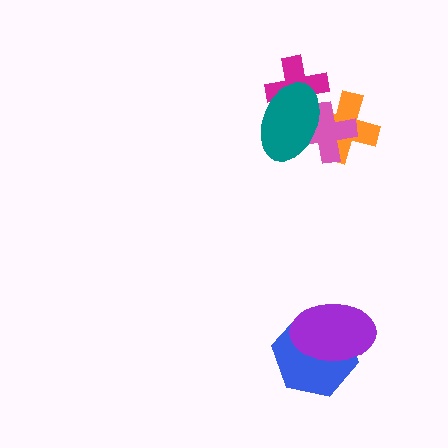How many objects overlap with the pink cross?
3 objects overlap with the pink cross.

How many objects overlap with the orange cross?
2 objects overlap with the orange cross.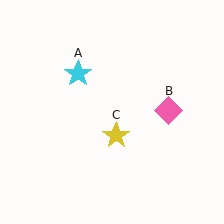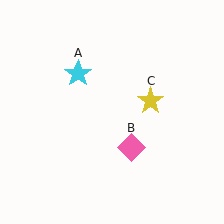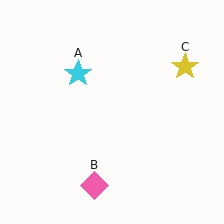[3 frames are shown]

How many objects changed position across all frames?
2 objects changed position: pink diamond (object B), yellow star (object C).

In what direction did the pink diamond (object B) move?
The pink diamond (object B) moved down and to the left.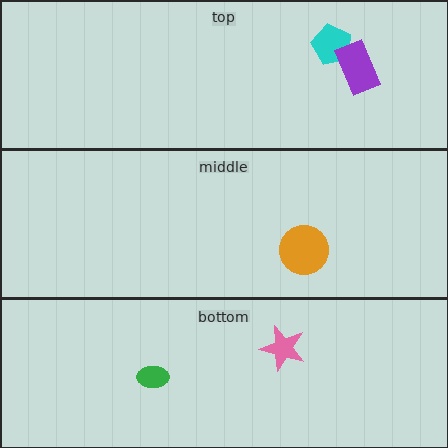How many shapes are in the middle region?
1.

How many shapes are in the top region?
2.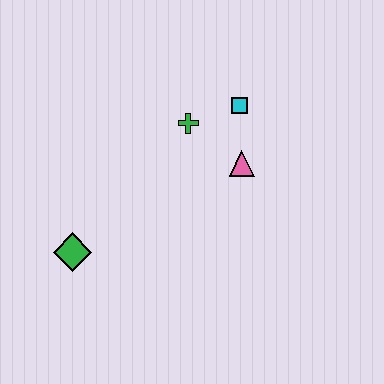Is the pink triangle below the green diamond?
No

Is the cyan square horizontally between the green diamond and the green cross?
No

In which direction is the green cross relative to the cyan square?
The green cross is to the left of the cyan square.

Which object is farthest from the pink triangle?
The green diamond is farthest from the pink triangle.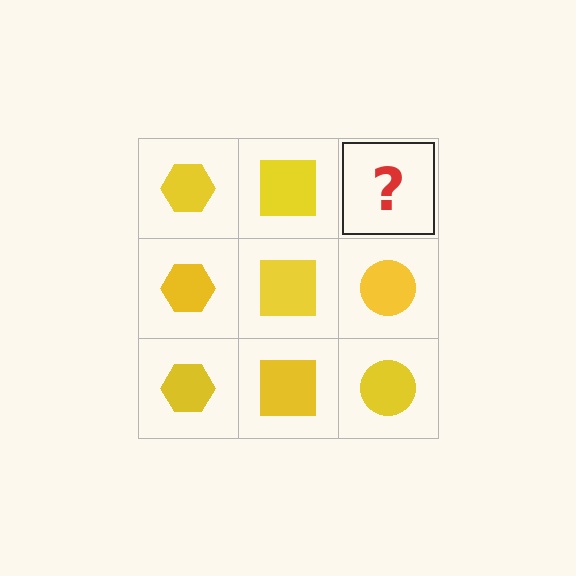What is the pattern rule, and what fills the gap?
The rule is that each column has a consistent shape. The gap should be filled with a yellow circle.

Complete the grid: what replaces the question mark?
The question mark should be replaced with a yellow circle.